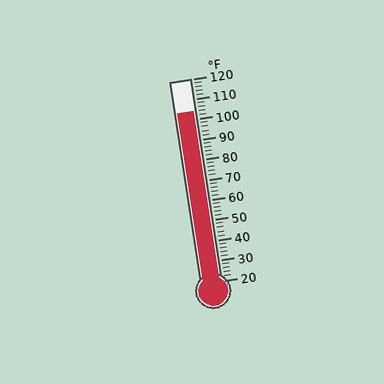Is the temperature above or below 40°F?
The temperature is above 40°F.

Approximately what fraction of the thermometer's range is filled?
The thermometer is filled to approximately 85% of its range.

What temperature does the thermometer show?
The thermometer shows approximately 104°F.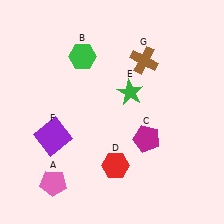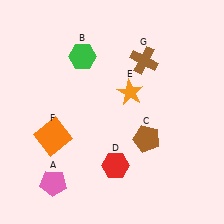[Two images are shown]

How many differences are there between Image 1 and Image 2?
There are 3 differences between the two images.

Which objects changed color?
C changed from magenta to brown. E changed from green to orange. F changed from purple to orange.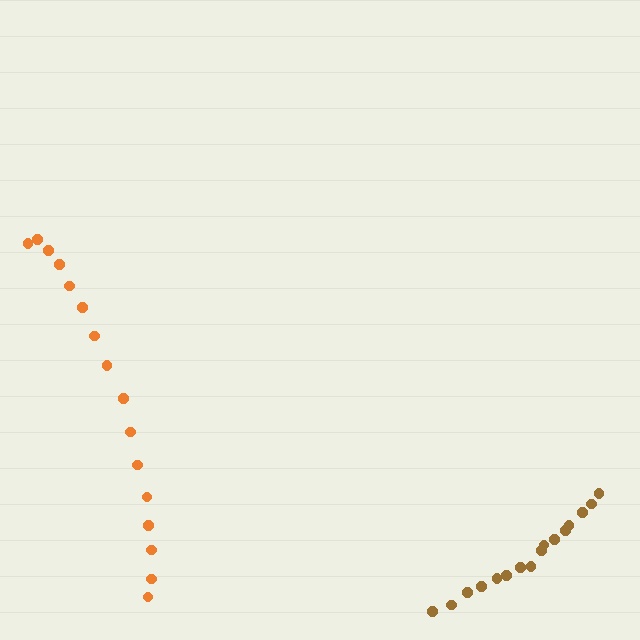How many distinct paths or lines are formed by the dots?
There are 2 distinct paths.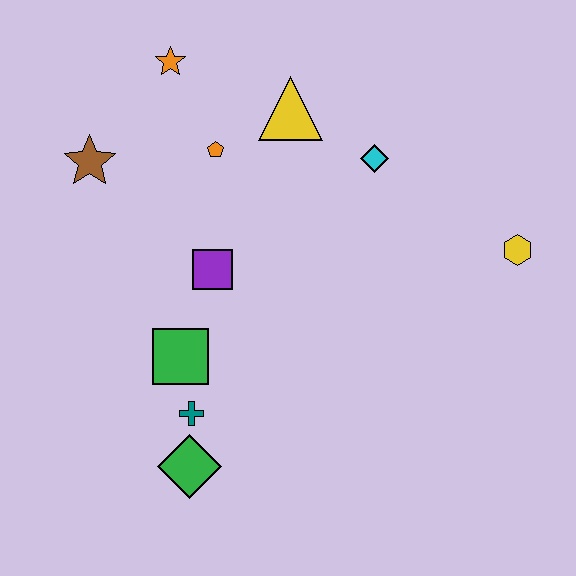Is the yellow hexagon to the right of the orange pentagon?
Yes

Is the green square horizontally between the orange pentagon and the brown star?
Yes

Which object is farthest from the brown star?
The yellow hexagon is farthest from the brown star.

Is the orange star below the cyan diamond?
No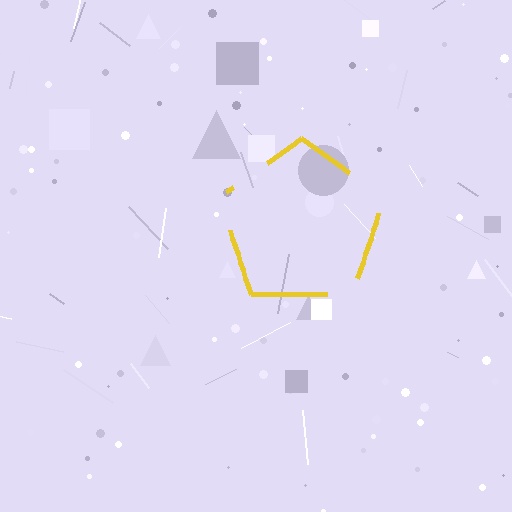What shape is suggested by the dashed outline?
The dashed outline suggests a pentagon.